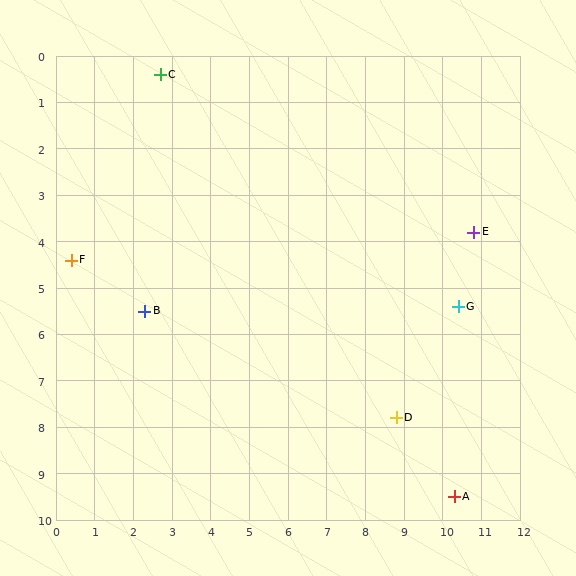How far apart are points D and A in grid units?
Points D and A are about 2.3 grid units apart.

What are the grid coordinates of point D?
Point D is at approximately (8.8, 7.8).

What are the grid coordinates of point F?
Point F is at approximately (0.4, 4.4).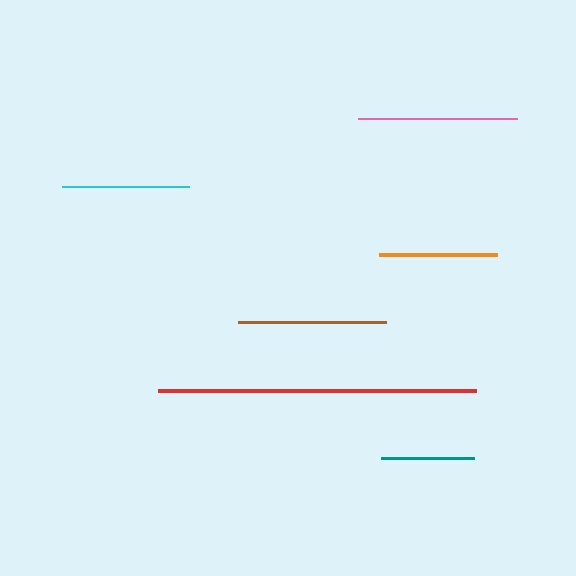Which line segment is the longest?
The red line is the longest at approximately 318 pixels.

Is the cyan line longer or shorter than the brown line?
The brown line is longer than the cyan line.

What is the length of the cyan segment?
The cyan segment is approximately 127 pixels long.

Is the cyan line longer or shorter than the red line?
The red line is longer than the cyan line.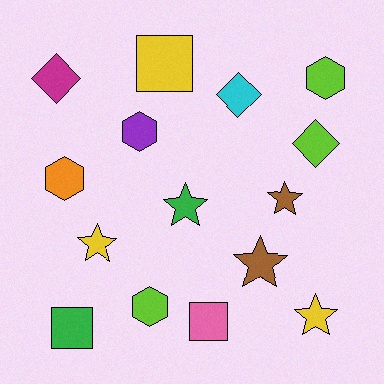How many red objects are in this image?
There are no red objects.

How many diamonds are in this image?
There are 3 diamonds.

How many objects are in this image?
There are 15 objects.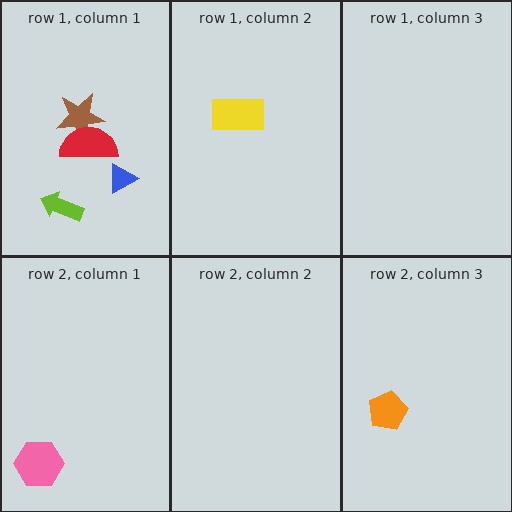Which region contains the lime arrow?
The row 1, column 1 region.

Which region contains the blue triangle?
The row 1, column 1 region.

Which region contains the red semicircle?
The row 1, column 1 region.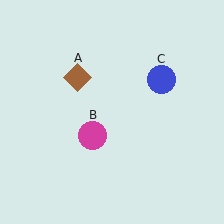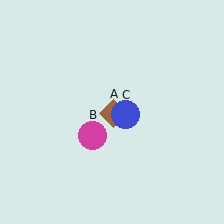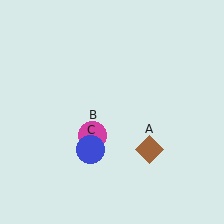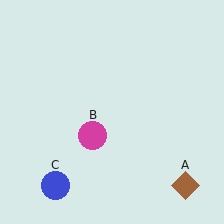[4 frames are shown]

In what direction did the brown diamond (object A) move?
The brown diamond (object A) moved down and to the right.